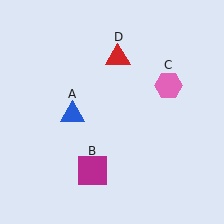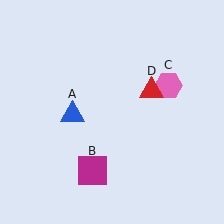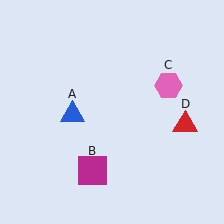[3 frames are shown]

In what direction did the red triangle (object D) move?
The red triangle (object D) moved down and to the right.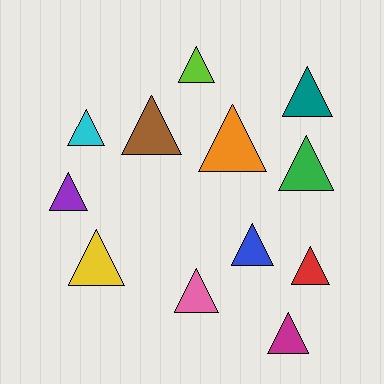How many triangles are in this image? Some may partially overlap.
There are 12 triangles.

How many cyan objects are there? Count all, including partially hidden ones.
There is 1 cyan object.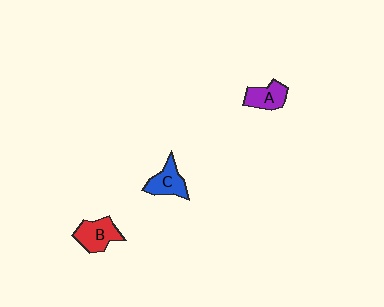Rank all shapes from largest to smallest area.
From largest to smallest: B (red), C (blue), A (purple).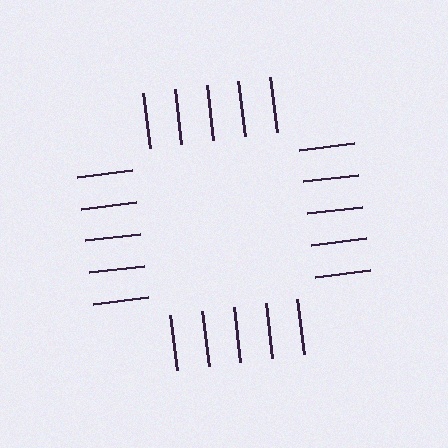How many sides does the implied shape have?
4 sides — the line-ends trace a square.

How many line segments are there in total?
20 — 5 along each of the 4 edges.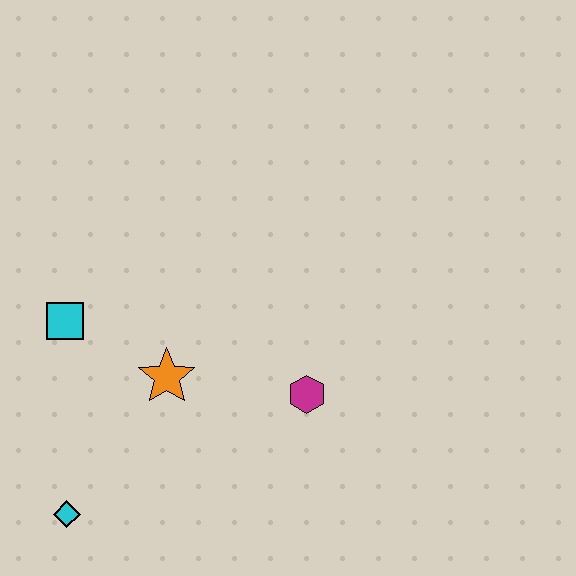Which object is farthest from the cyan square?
The magenta hexagon is farthest from the cyan square.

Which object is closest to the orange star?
The cyan square is closest to the orange star.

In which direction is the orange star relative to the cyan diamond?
The orange star is above the cyan diamond.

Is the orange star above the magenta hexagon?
Yes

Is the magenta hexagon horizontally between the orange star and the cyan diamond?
No